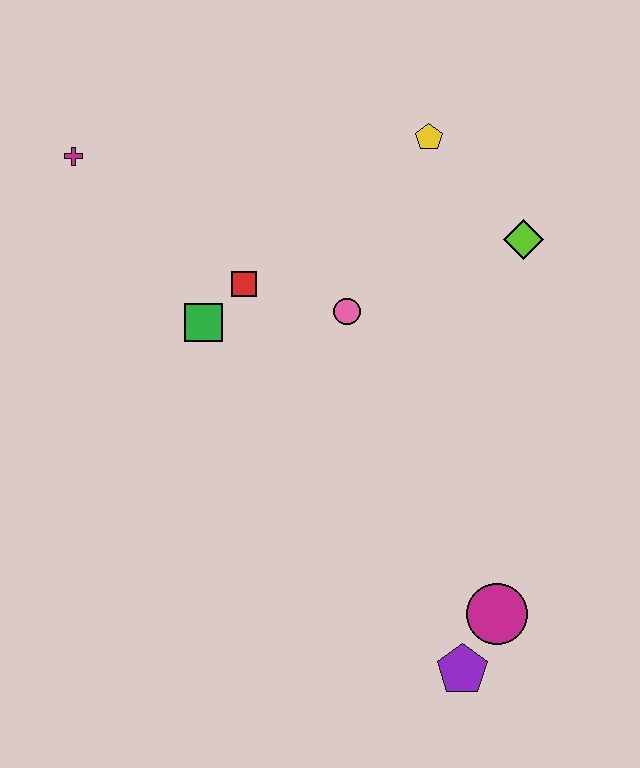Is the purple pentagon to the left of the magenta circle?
Yes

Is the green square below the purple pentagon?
No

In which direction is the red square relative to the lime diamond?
The red square is to the left of the lime diamond.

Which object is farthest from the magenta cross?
The purple pentagon is farthest from the magenta cross.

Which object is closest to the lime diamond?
The yellow pentagon is closest to the lime diamond.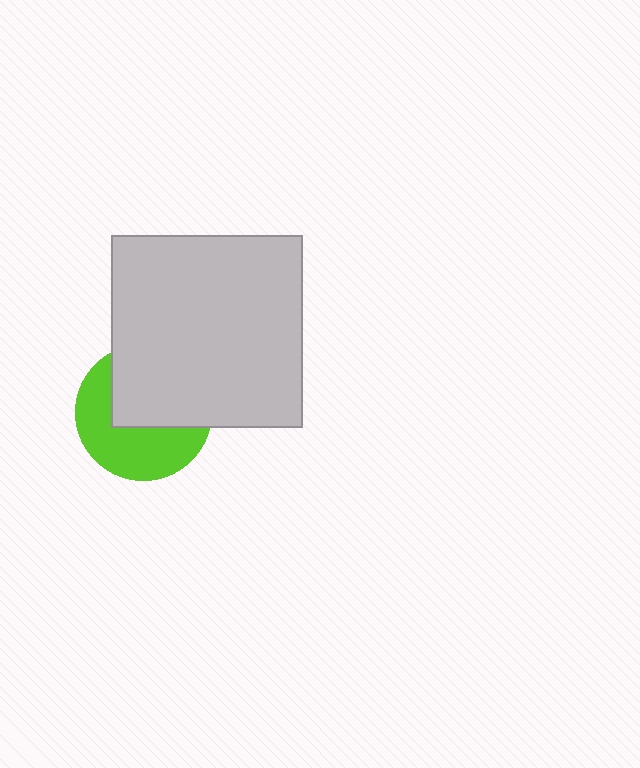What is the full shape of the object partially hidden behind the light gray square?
The partially hidden object is a lime circle.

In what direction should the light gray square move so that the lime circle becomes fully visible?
The light gray square should move up. That is the shortest direction to clear the overlap and leave the lime circle fully visible.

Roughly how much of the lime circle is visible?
About half of it is visible (roughly 50%).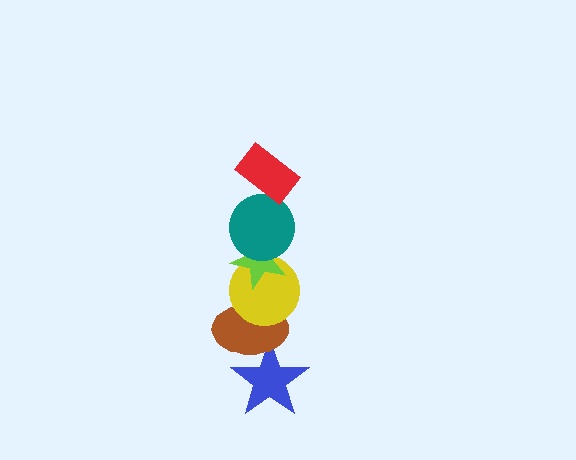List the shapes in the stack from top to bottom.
From top to bottom: the red rectangle, the teal circle, the lime star, the yellow circle, the brown ellipse, the blue star.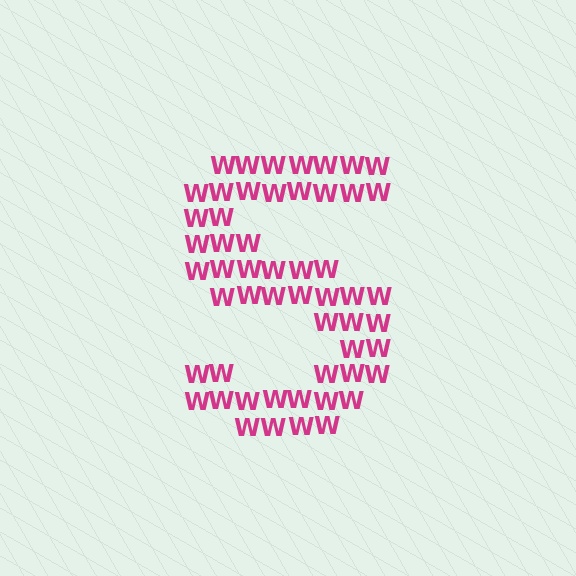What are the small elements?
The small elements are letter W's.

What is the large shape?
The large shape is the letter S.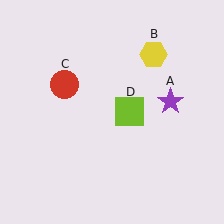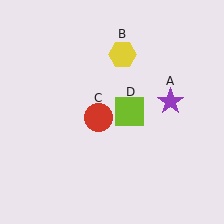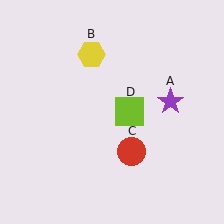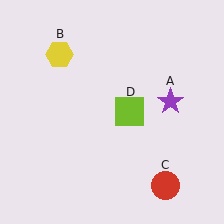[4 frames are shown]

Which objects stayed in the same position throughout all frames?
Purple star (object A) and lime square (object D) remained stationary.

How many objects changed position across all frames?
2 objects changed position: yellow hexagon (object B), red circle (object C).